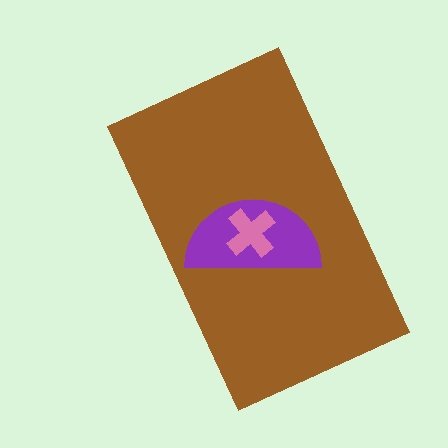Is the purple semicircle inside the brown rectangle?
Yes.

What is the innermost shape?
The pink cross.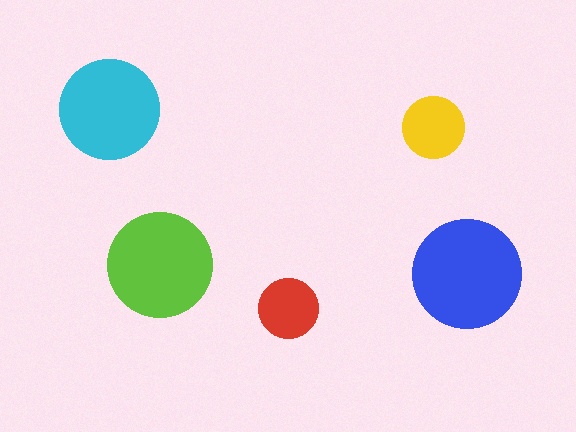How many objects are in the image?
There are 5 objects in the image.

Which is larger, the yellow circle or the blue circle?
The blue one.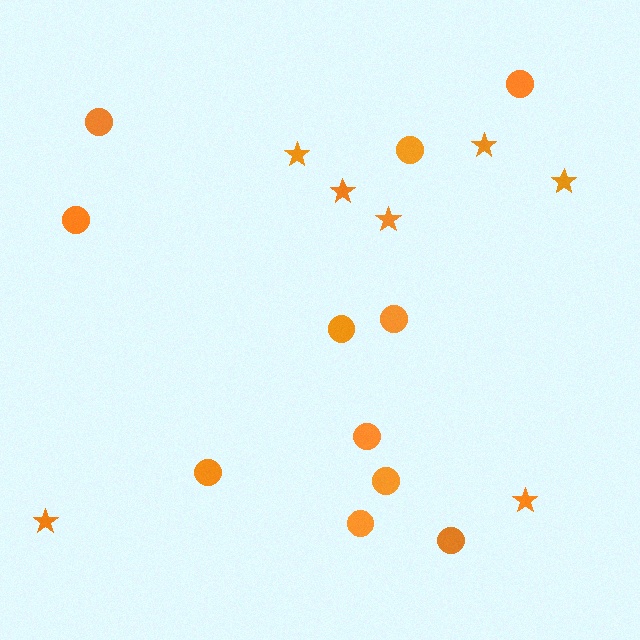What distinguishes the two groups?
There are 2 groups: one group of stars (7) and one group of circles (11).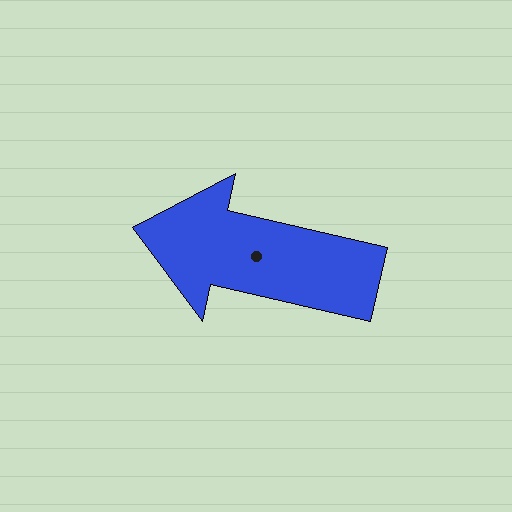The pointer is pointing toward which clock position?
Roughly 9 o'clock.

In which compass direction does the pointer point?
West.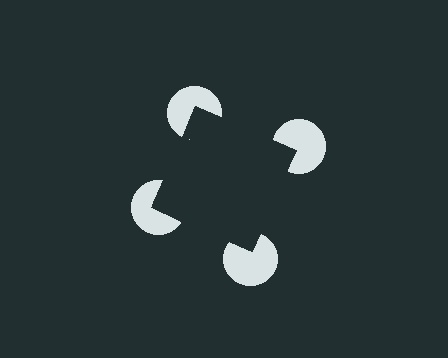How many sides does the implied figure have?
4 sides.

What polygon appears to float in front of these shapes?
An illusory square — its edges are inferred from the aligned wedge cuts in the pac-man discs, not physically drawn.